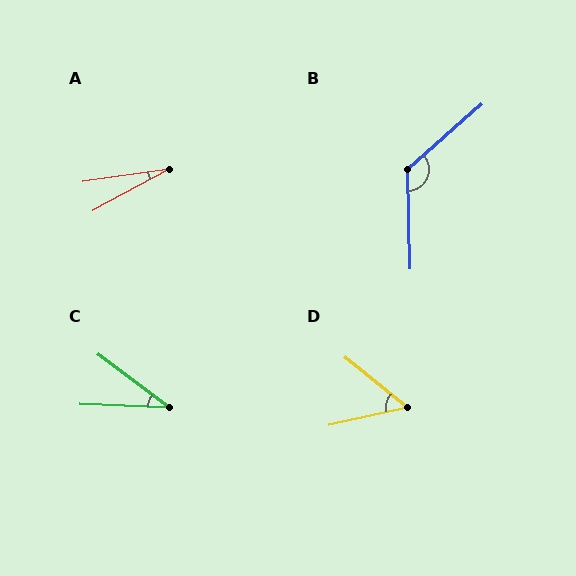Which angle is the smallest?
A, at approximately 20 degrees.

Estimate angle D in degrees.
Approximately 51 degrees.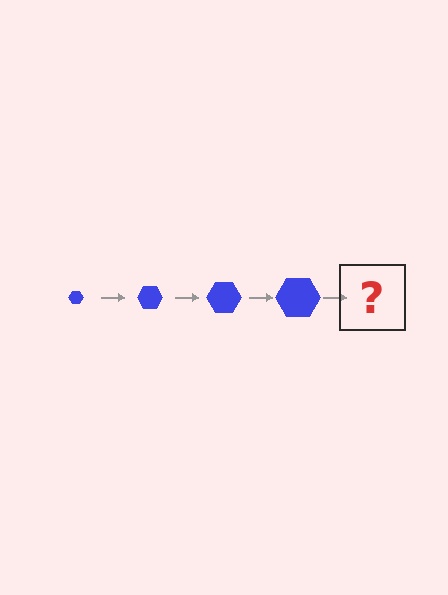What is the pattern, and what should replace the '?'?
The pattern is that the hexagon gets progressively larger each step. The '?' should be a blue hexagon, larger than the previous one.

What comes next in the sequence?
The next element should be a blue hexagon, larger than the previous one.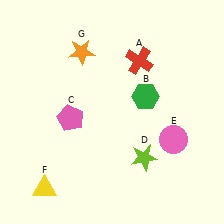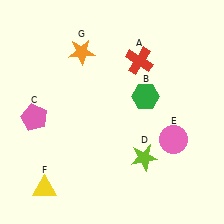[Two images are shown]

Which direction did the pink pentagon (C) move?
The pink pentagon (C) moved left.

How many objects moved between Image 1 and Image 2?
1 object moved between the two images.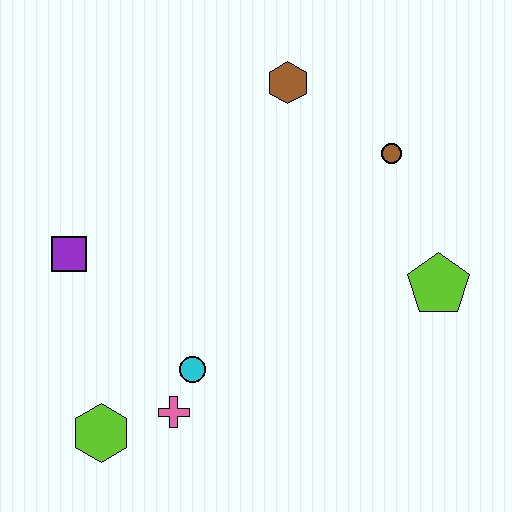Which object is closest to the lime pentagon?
The brown circle is closest to the lime pentagon.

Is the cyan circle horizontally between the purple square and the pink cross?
No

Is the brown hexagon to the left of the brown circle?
Yes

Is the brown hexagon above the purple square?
Yes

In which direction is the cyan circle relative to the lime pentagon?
The cyan circle is to the left of the lime pentagon.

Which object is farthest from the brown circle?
The lime hexagon is farthest from the brown circle.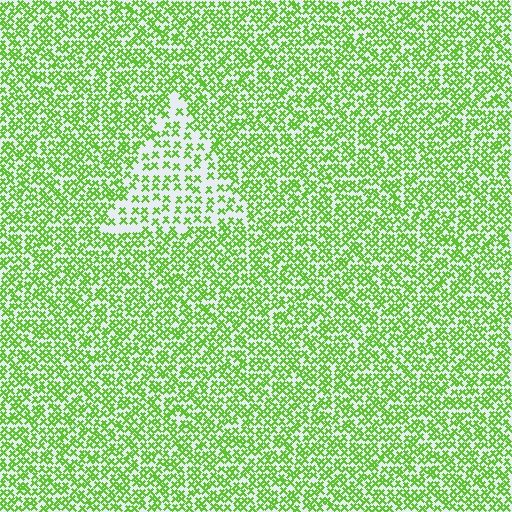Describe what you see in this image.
The image contains small lime elements arranged at two different densities. A triangle-shaped region is visible where the elements are less densely packed than the surrounding area.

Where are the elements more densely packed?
The elements are more densely packed outside the triangle boundary.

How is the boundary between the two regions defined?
The boundary is defined by a change in element density (approximately 1.9x ratio). All elements are the same color, size, and shape.